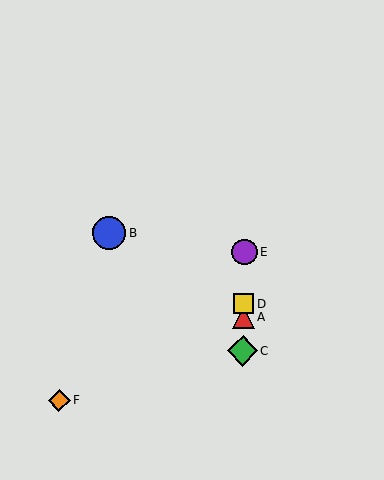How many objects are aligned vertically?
4 objects (A, C, D, E) are aligned vertically.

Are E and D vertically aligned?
Yes, both are at x≈244.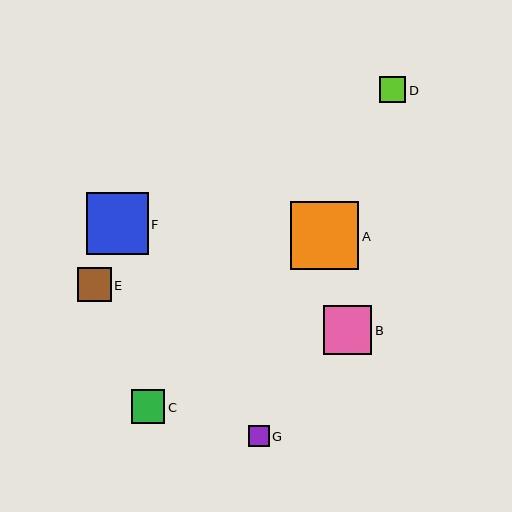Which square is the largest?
Square A is the largest with a size of approximately 68 pixels.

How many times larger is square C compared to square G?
Square C is approximately 1.6 times the size of square G.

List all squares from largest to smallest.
From largest to smallest: A, F, B, E, C, D, G.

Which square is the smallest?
Square G is the smallest with a size of approximately 21 pixels.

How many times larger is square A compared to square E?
Square A is approximately 2.0 times the size of square E.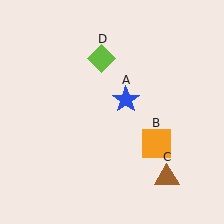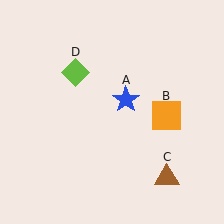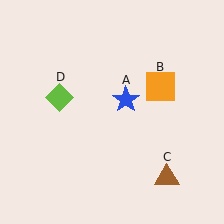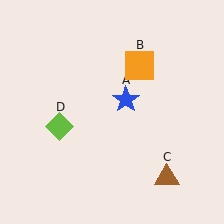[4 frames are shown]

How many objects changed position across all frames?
2 objects changed position: orange square (object B), lime diamond (object D).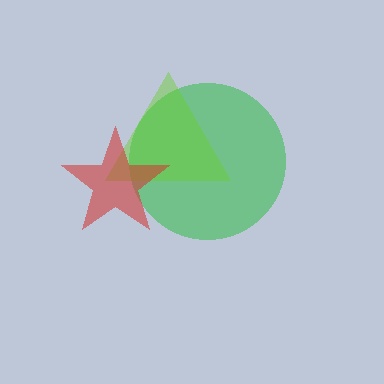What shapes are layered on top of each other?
The layered shapes are: a green circle, a lime triangle, a red star.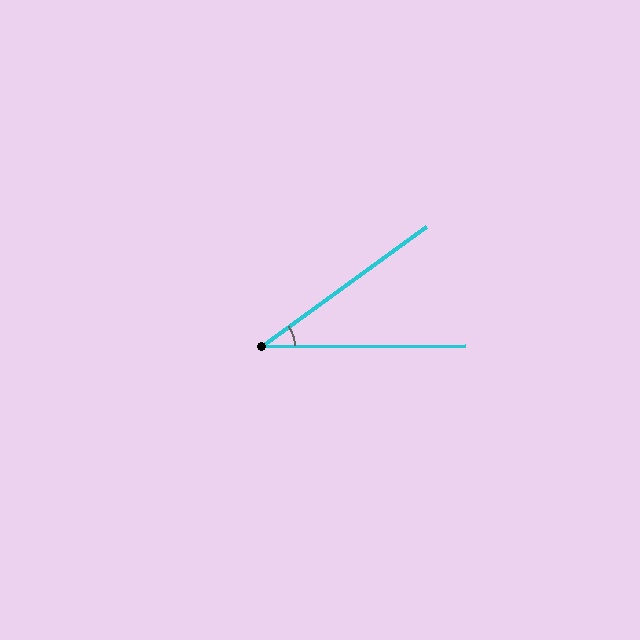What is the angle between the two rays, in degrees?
Approximately 36 degrees.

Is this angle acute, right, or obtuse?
It is acute.